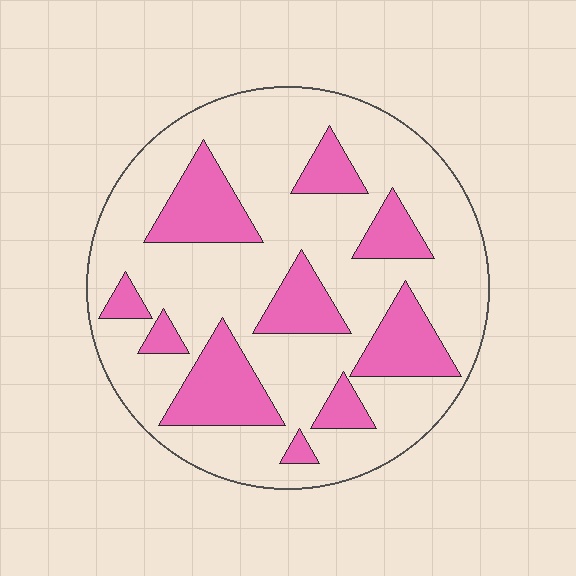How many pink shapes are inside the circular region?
10.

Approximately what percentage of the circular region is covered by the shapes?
Approximately 25%.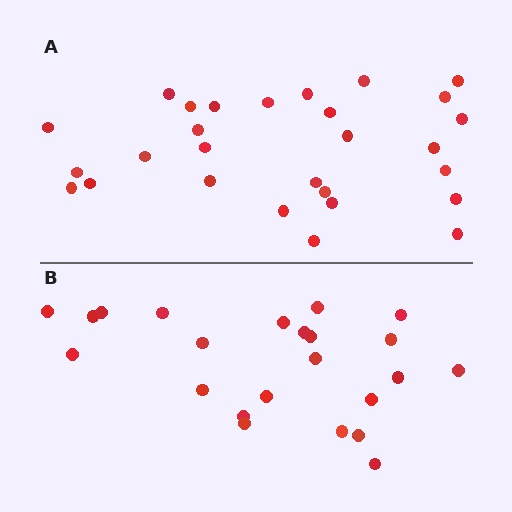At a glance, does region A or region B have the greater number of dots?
Region A (the top region) has more dots.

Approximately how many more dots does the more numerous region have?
Region A has about 5 more dots than region B.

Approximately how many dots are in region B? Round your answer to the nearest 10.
About 20 dots. (The exact count is 23, which rounds to 20.)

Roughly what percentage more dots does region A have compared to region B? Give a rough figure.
About 20% more.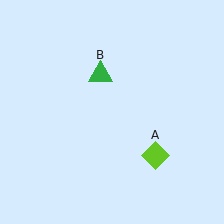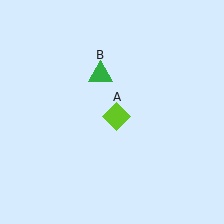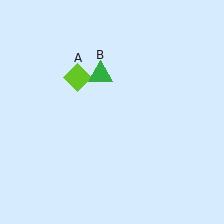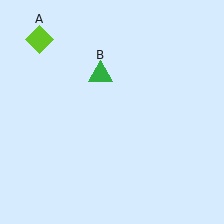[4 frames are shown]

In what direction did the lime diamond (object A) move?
The lime diamond (object A) moved up and to the left.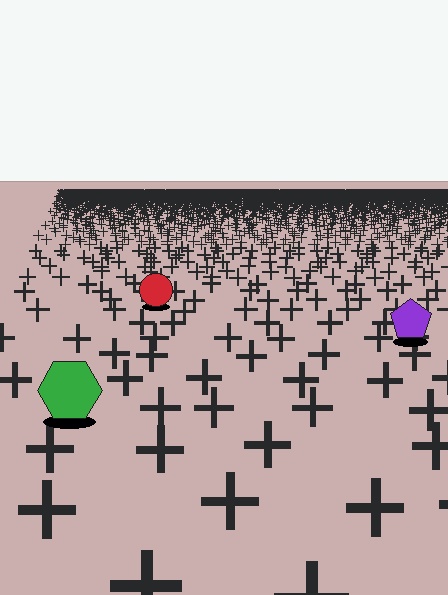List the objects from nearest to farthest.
From nearest to farthest: the green hexagon, the purple pentagon, the red circle.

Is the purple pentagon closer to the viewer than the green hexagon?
No. The green hexagon is closer — you can tell from the texture gradient: the ground texture is coarser near it.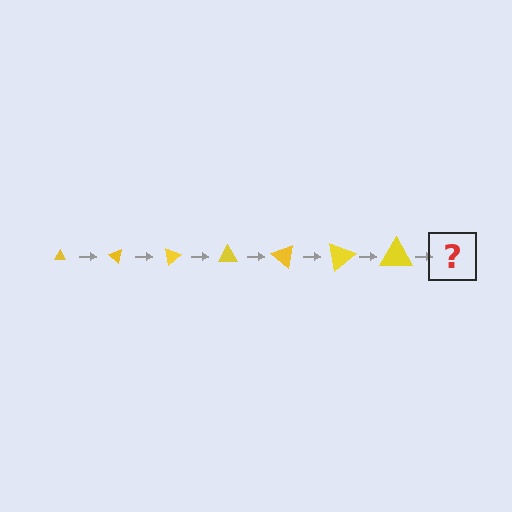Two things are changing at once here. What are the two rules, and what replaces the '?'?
The two rules are that the triangle grows larger each step and it rotates 40 degrees each step. The '?' should be a triangle, larger than the previous one and rotated 280 degrees from the start.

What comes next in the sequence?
The next element should be a triangle, larger than the previous one and rotated 280 degrees from the start.